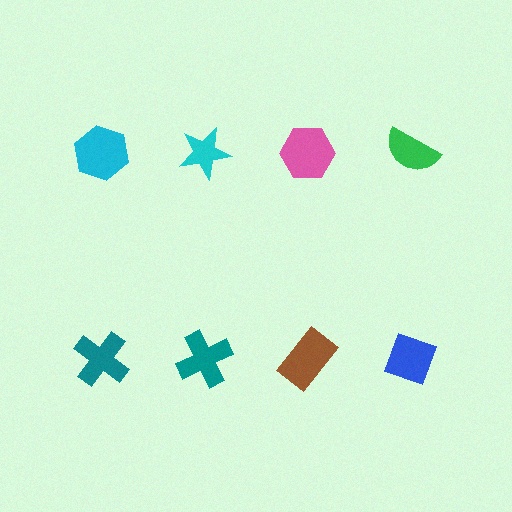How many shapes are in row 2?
4 shapes.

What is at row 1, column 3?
A pink hexagon.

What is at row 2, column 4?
A blue diamond.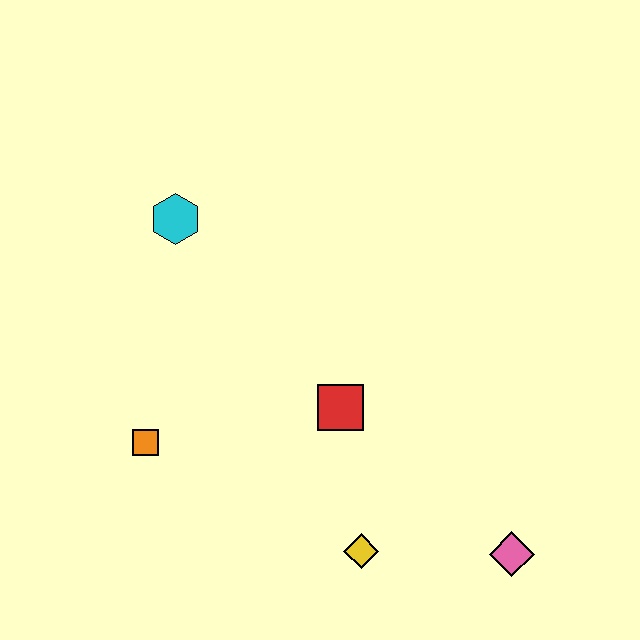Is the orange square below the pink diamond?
No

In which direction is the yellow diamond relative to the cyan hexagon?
The yellow diamond is below the cyan hexagon.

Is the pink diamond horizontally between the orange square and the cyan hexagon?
No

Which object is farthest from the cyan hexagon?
The pink diamond is farthest from the cyan hexagon.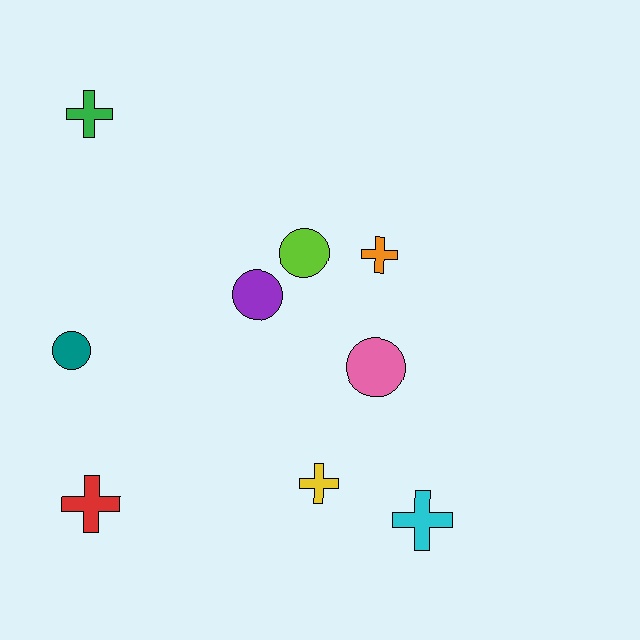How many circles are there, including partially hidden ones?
There are 4 circles.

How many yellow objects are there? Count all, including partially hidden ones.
There is 1 yellow object.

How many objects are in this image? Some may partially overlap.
There are 9 objects.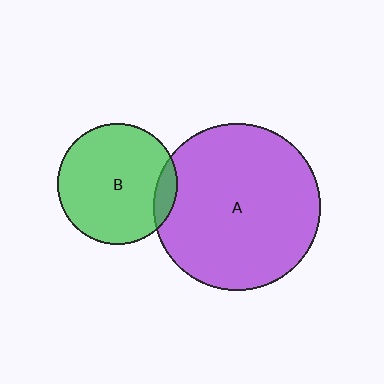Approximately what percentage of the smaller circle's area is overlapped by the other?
Approximately 10%.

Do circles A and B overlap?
Yes.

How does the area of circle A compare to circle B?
Approximately 1.9 times.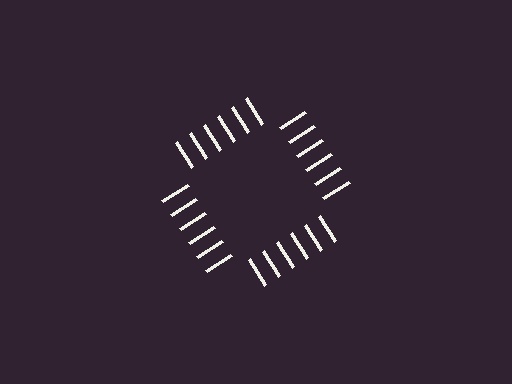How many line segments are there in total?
24 — 6 along each of the 4 edges.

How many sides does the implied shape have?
4 sides — the line-ends trace a square.